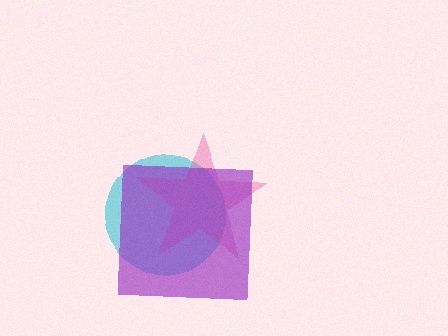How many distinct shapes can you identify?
There are 3 distinct shapes: a cyan circle, a pink star, a purple square.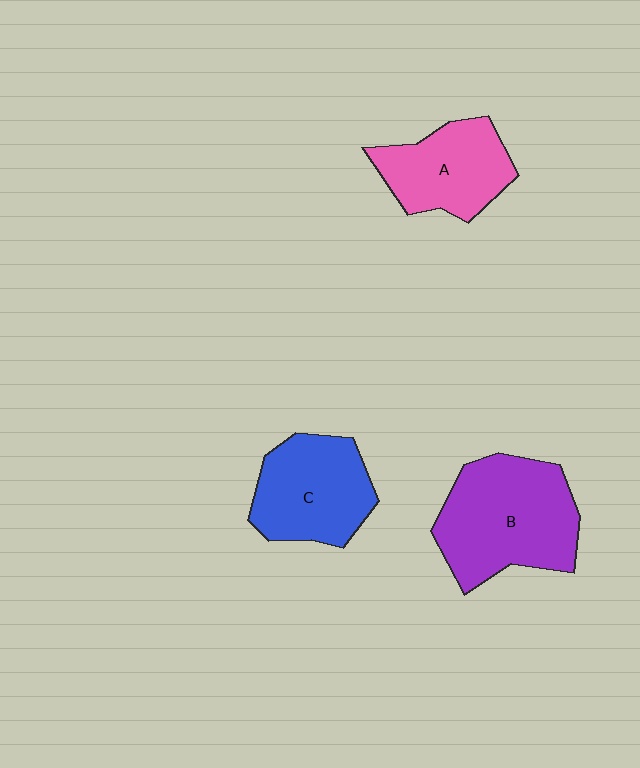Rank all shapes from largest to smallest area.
From largest to smallest: B (purple), C (blue), A (pink).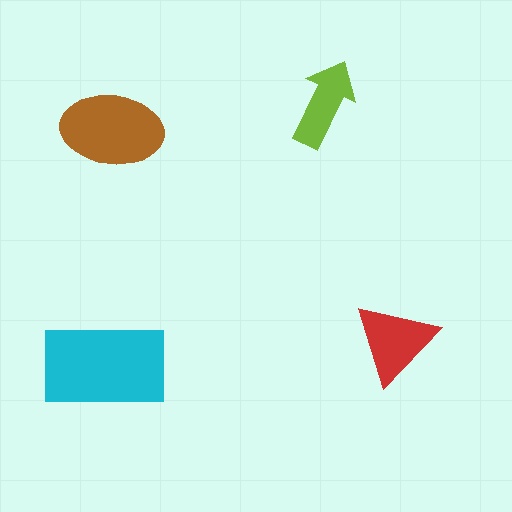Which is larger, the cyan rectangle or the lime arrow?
The cyan rectangle.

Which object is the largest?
The cyan rectangle.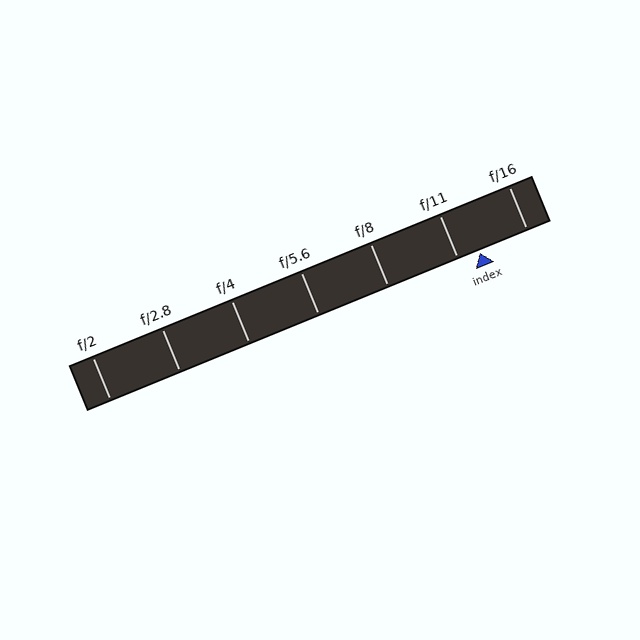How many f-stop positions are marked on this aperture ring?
There are 7 f-stop positions marked.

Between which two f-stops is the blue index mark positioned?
The index mark is between f/11 and f/16.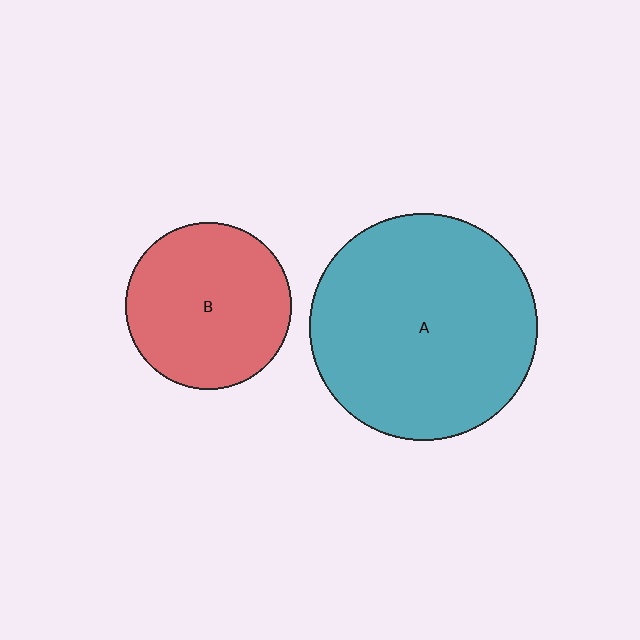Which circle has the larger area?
Circle A (teal).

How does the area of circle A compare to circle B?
Approximately 1.9 times.